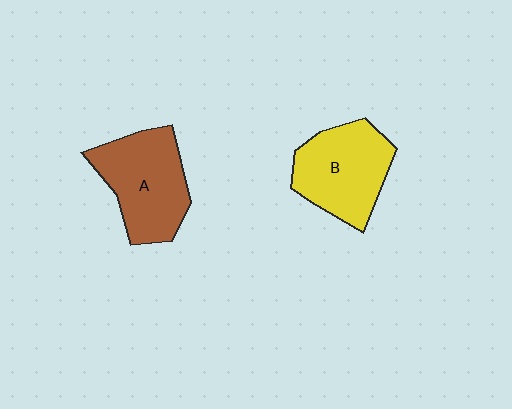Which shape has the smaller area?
Shape B (yellow).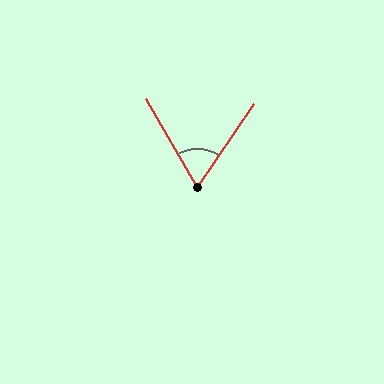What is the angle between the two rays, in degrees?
Approximately 64 degrees.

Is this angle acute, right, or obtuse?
It is acute.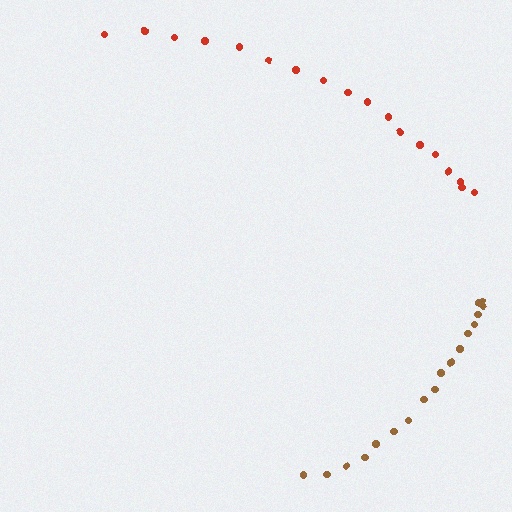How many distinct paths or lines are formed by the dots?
There are 2 distinct paths.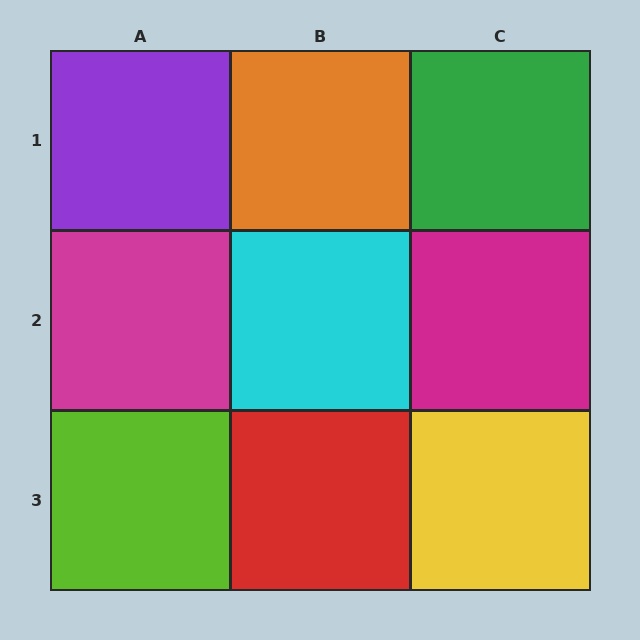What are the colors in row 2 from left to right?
Magenta, cyan, magenta.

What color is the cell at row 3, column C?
Yellow.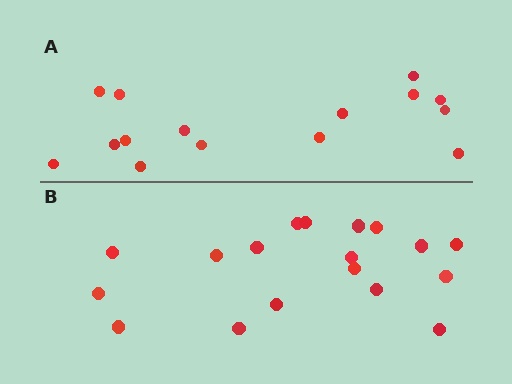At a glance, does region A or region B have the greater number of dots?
Region B (the bottom region) has more dots.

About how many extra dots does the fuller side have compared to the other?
Region B has just a few more — roughly 2 or 3 more dots than region A.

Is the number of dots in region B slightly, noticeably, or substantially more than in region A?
Region B has only slightly more — the two regions are fairly close. The ratio is roughly 1.2 to 1.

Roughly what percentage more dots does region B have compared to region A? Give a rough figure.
About 20% more.